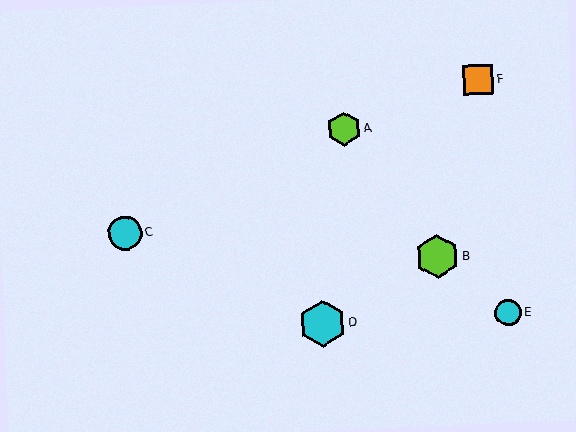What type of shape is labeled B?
Shape B is a lime hexagon.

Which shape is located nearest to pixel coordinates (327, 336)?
The cyan hexagon (labeled D) at (322, 324) is nearest to that location.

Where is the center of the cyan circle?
The center of the cyan circle is at (508, 313).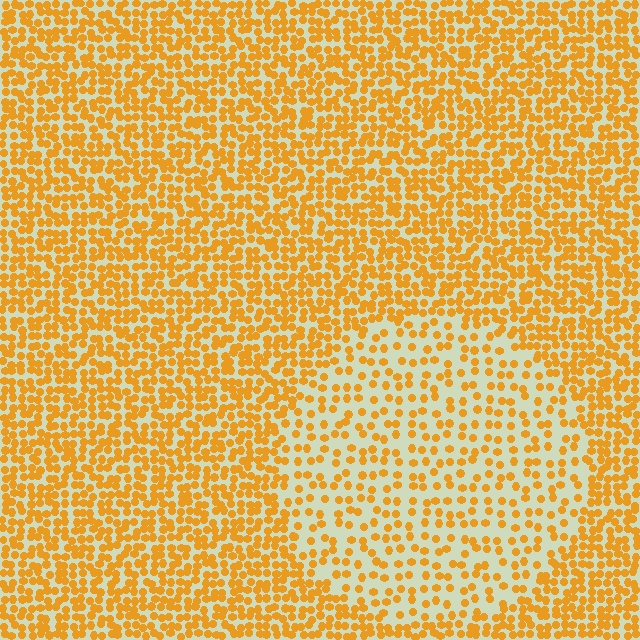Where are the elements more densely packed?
The elements are more densely packed outside the circle boundary.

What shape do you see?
I see a circle.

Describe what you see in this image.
The image contains small orange elements arranged at two different densities. A circle-shaped region is visible where the elements are less densely packed than the surrounding area.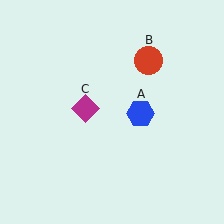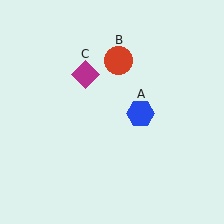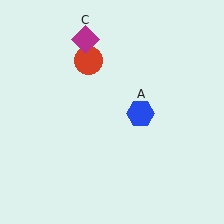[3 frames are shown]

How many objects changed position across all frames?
2 objects changed position: red circle (object B), magenta diamond (object C).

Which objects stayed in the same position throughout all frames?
Blue hexagon (object A) remained stationary.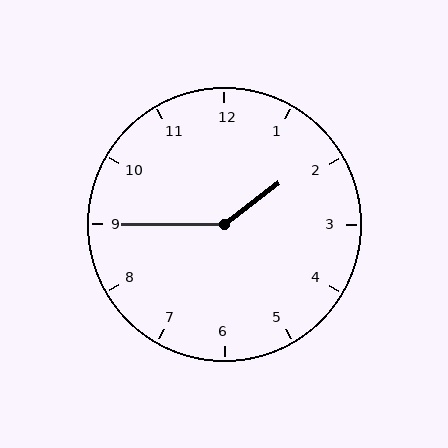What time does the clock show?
1:45.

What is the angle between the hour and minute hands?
Approximately 142 degrees.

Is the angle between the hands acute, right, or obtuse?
It is obtuse.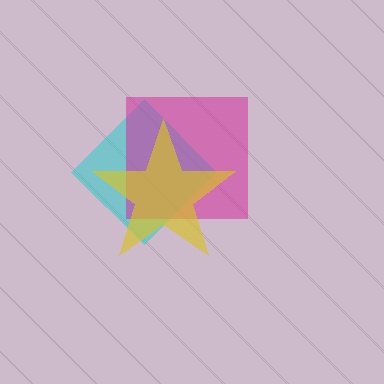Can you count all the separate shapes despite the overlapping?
Yes, there are 3 separate shapes.